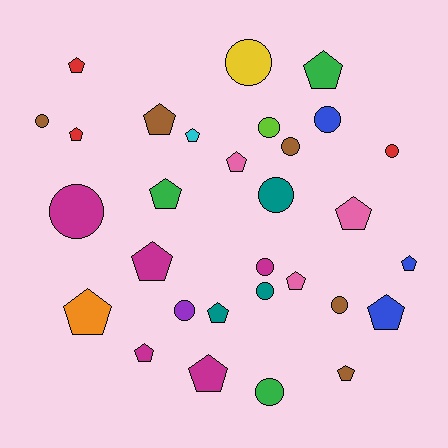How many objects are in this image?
There are 30 objects.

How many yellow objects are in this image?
There is 1 yellow object.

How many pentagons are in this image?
There are 17 pentagons.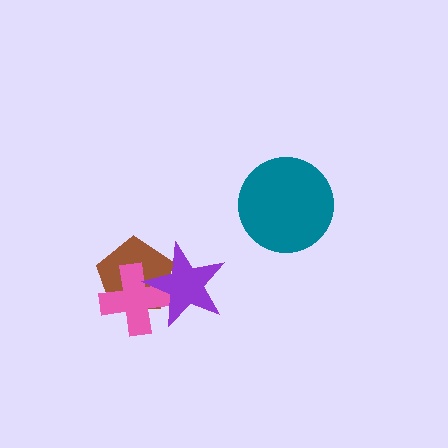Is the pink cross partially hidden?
Yes, it is partially covered by another shape.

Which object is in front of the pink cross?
The purple star is in front of the pink cross.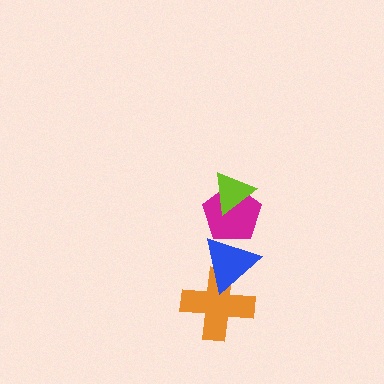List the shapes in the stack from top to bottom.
From top to bottom: the lime triangle, the magenta pentagon, the blue triangle, the orange cross.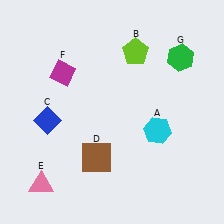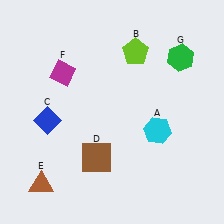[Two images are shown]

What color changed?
The triangle (E) changed from pink in Image 1 to brown in Image 2.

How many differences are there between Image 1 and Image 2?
There is 1 difference between the two images.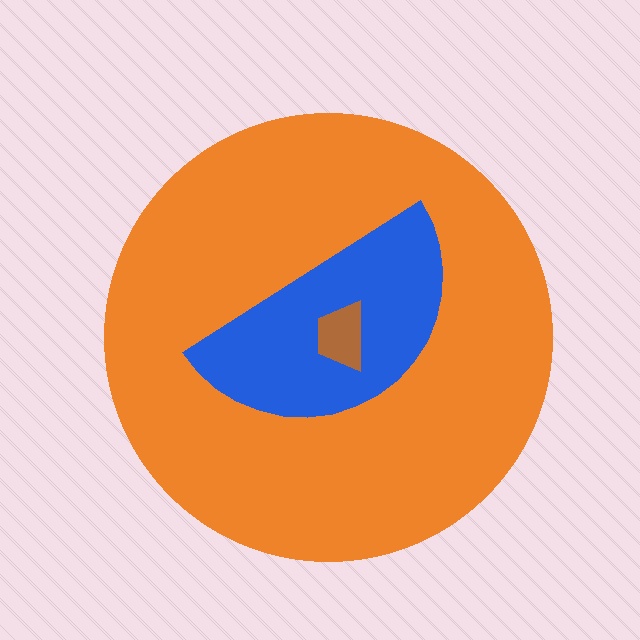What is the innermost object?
The brown trapezoid.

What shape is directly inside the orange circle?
The blue semicircle.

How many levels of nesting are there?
3.